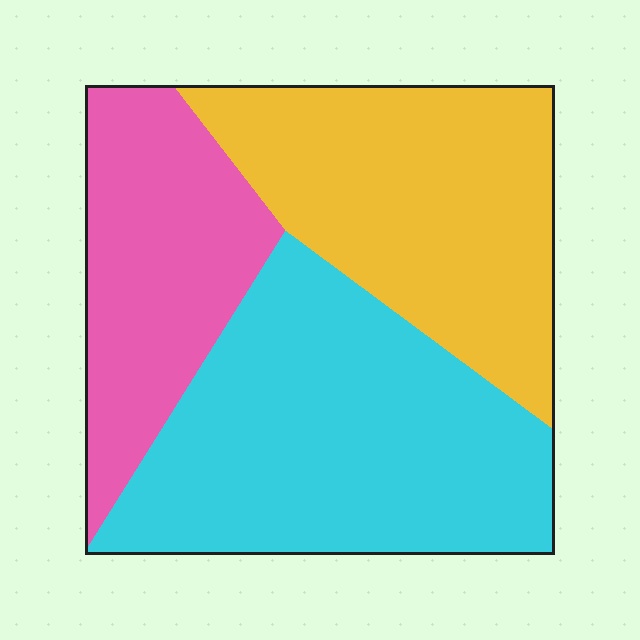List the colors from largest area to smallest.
From largest to smallest: cyan, yellow, pink.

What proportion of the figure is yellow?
Yellow covers 34% of the figure.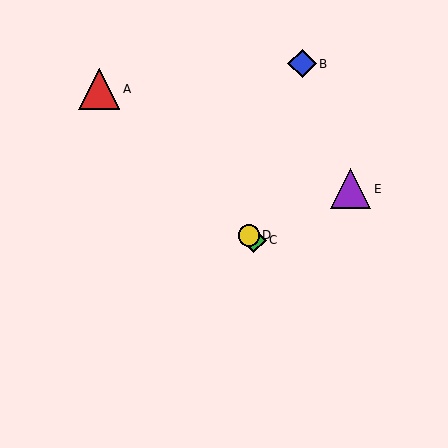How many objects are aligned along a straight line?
3 objects (A, C, D) are aligned along a straight line.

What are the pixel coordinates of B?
Object B is at (302, 64).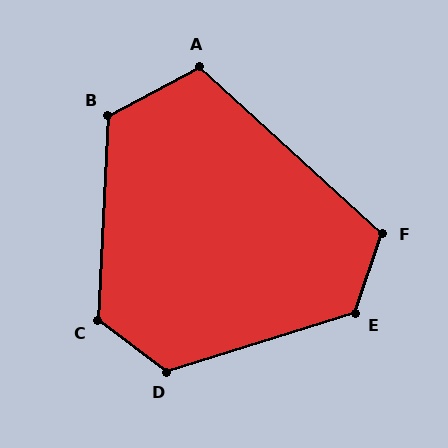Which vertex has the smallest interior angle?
A, at approximately 110 degrees.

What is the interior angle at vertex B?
Approximately 121 degrees (obtuse).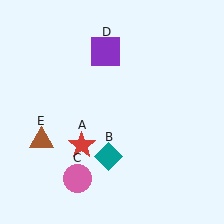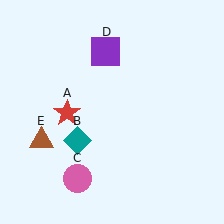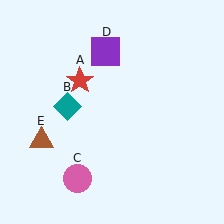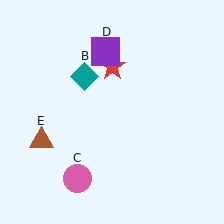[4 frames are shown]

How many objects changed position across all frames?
2 objects changed position: red star (object A), teal diamond (object B).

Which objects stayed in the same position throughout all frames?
Pink circle (object C) and purple square (object D) and brown triangle (object E) remained stationary.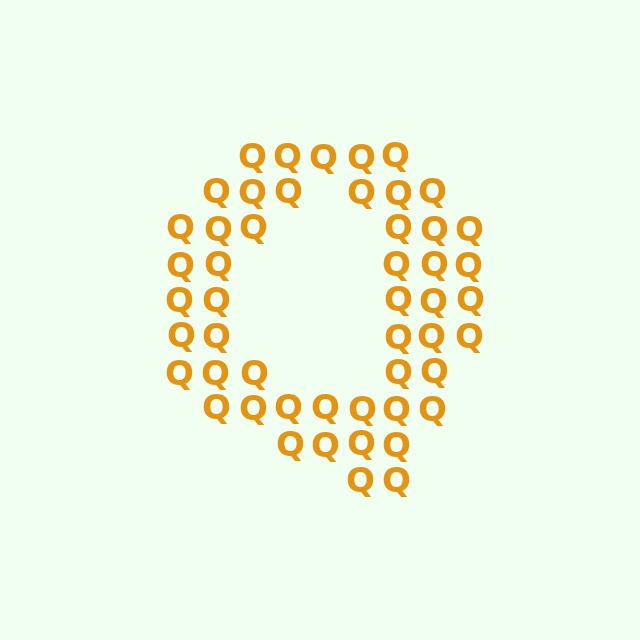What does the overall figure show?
The overall figure shows the letter Q.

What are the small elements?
The small elements are letter Q's.